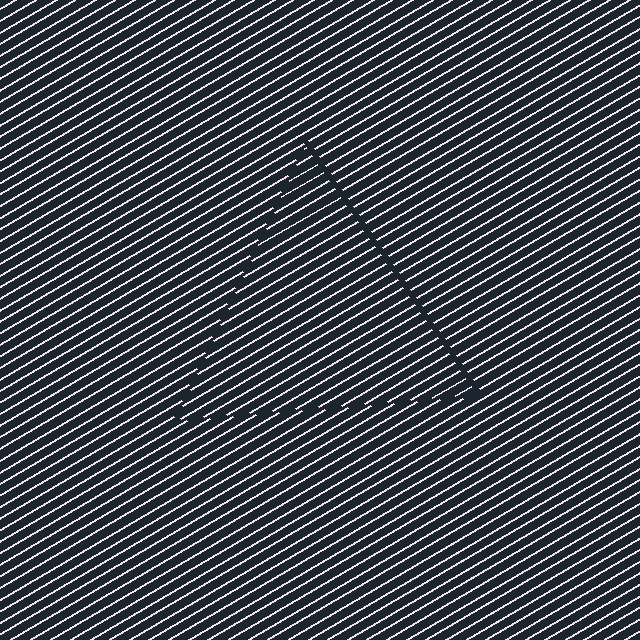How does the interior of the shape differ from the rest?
The interior of the shape contains the same grating, shifted by half a period — the contour is defined by the phase discontinuity where line-ends from the inner and outer gratings abut.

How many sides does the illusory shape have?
3 sides — the line-ends trace a triangle.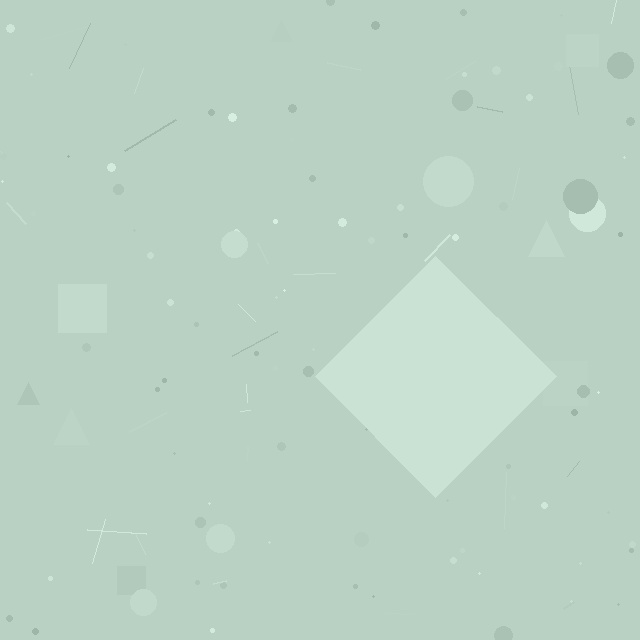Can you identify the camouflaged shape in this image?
The camouflaged shape is a diamond.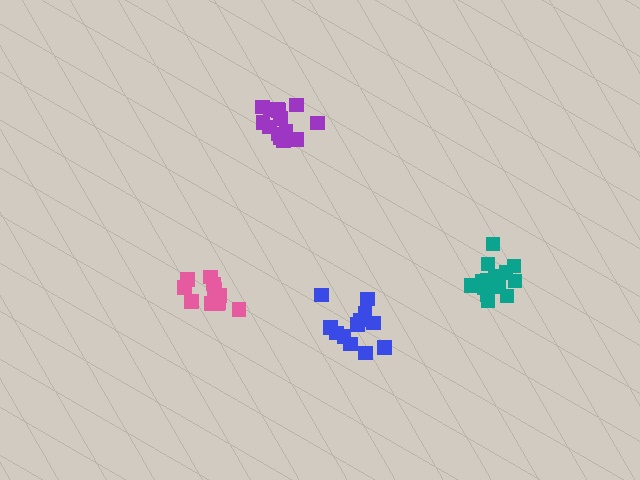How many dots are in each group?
Group 1: 12 dots, Group 2: 12 dots, Group 3: 14 dots, Group 4: 14 dots (52 total).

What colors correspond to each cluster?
The clusters are colored: pink, blue, teal, purple.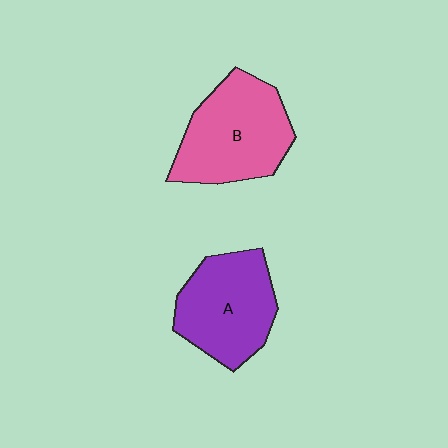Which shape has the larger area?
Shape B (pink).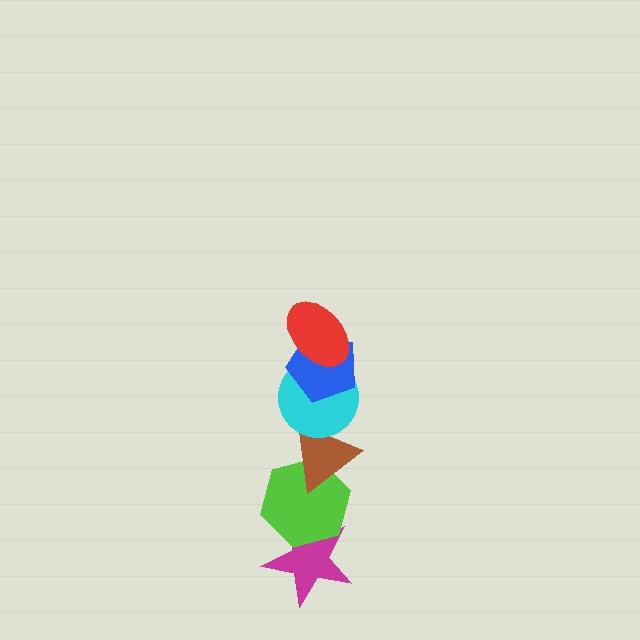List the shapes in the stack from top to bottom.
From top to bottom: the red ellipse, the blue pentagon, the cyan circle, the brown triangle, the lime hexagon, the magenta star.